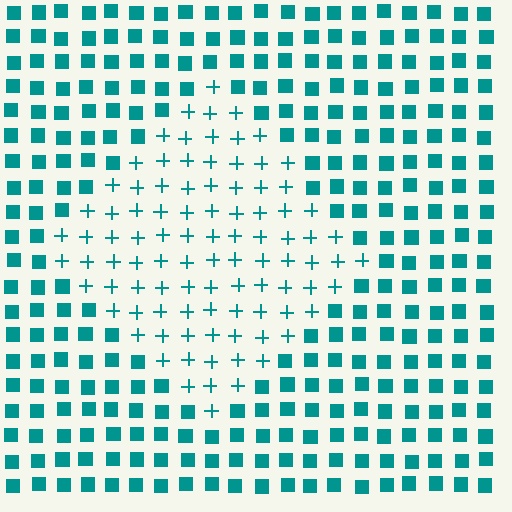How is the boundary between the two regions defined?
The boundary is defined by a change in element shape: plus signs inside vs. squares outside. All elements share the same color and spacing.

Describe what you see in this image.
The image is filled with small teal elements arranged in a uniform grid. A diamond-shaped region contains plus signs, while the surrounding area contains squares. The boundary is defined purely by the change in element shape.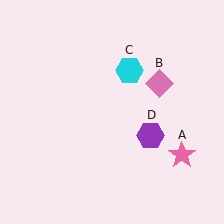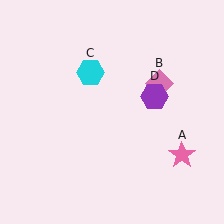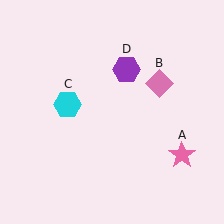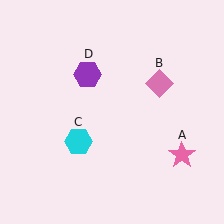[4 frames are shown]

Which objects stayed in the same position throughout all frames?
Pink star (object A) and pink diamond (object B) remained stationary.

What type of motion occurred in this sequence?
The cyan hexagon (object C), purple hexagon (object D) rotated counterclockwise around the center of the scene.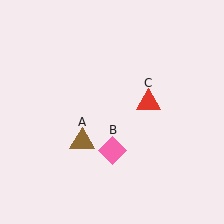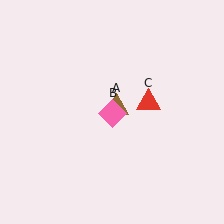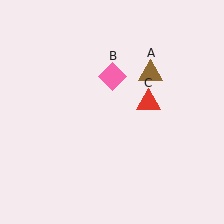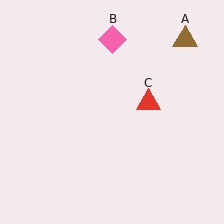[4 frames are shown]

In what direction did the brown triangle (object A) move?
The brown triangle (object A) moved up and to the right.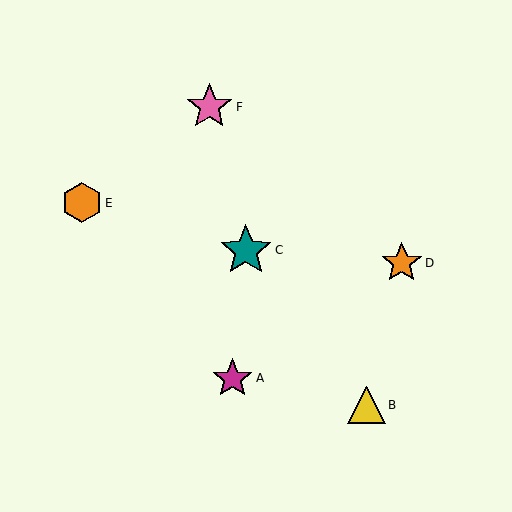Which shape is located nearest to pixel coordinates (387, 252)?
The orange star (labeled D) at (402, 263) is nearest to that location.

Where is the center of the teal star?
The center of the teal star is at (246, 250).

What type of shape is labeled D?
Shape D is an orange star.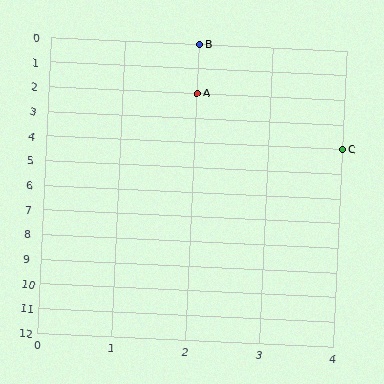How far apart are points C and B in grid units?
Points C and B are 2 columns and 4 rows apart (about 4.5 grid units diagonally).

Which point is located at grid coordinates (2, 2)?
Point A is at (2, 2).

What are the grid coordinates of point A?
Point A is at grid coordinates (2, 2).